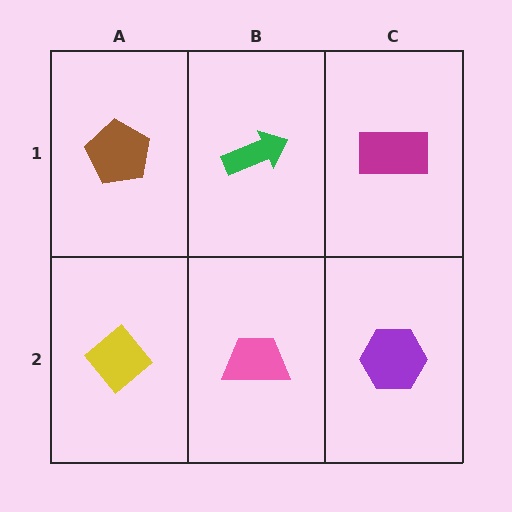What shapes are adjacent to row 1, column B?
A pink trapezoid (row 2, column B), a brown pentagon (row 1, column A), a magenta rectangle (row 1, column C).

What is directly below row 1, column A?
A yellow diamond.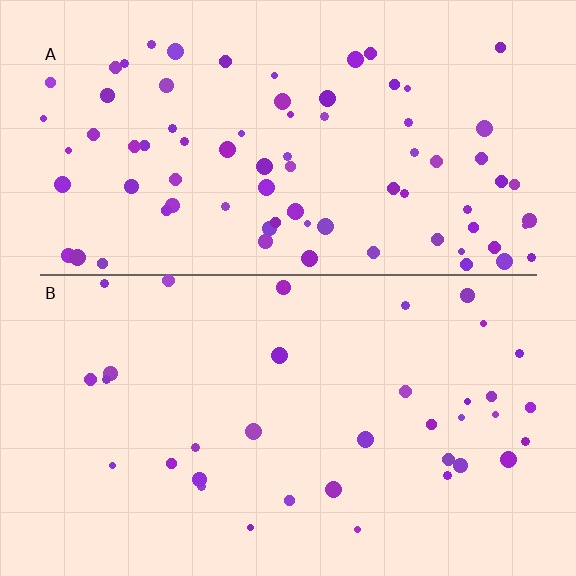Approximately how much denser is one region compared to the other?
Approximately 2.2× — region A over region B.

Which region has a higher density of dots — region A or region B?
A (the top).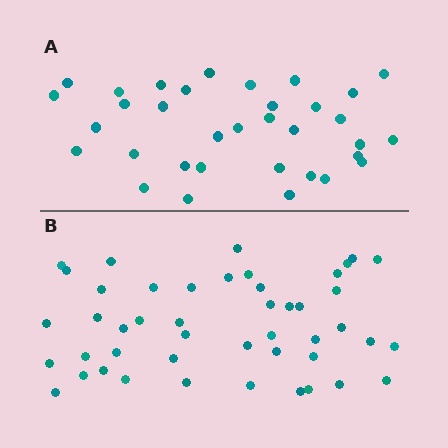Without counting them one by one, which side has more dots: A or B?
Region B (the bottom region) has more dots.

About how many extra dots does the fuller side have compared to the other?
Region B has roughly 12 or so more dots than region A.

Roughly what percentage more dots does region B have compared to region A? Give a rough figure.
About 35% more.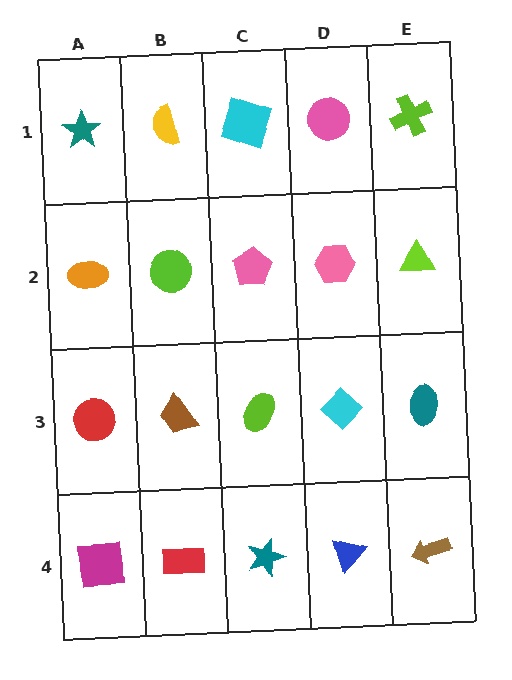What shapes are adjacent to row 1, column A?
An orange ellipse (row 2, column A), a yellow semicircle (row 1, column B).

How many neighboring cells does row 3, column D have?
4.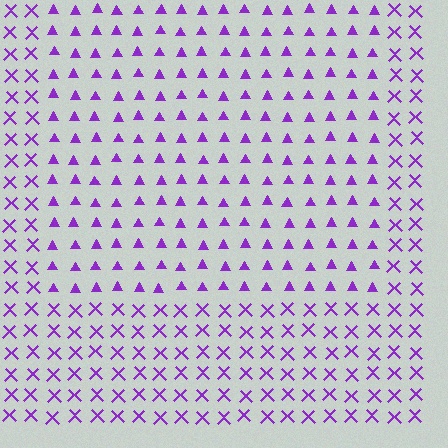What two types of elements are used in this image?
The image uses triangles inside the rectangle region and X marks outside it.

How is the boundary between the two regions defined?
The boundary is defined by a change in element shape: triangles inside vs. X marks outside. All elements share the same color and spacing.